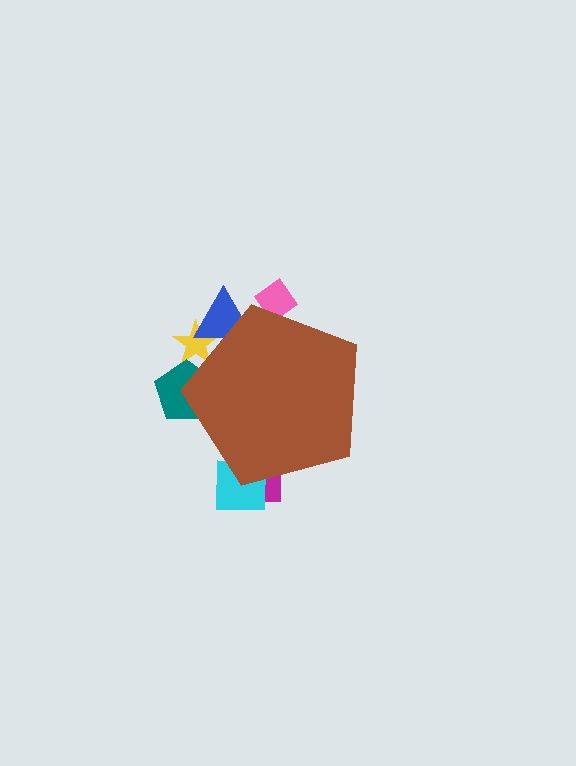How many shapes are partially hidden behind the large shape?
6 shapes are partially hidden.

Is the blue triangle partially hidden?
Yes, the blue triangle is partially hidden behind the brown pentagon.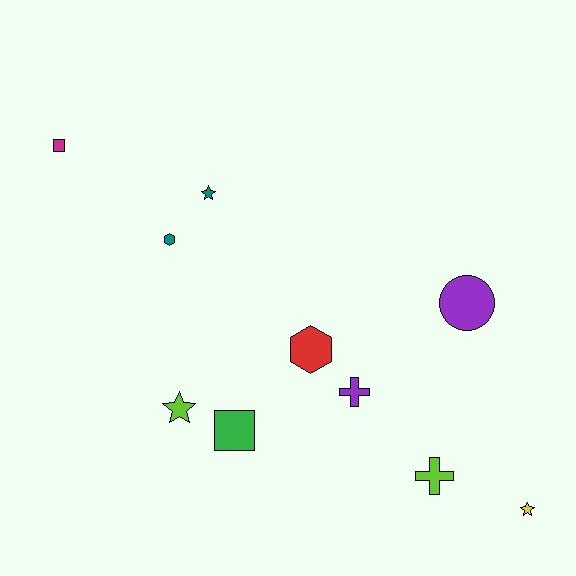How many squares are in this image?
There are 2 squares.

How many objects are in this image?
There are 10 objects.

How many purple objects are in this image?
There are 2 purple objects.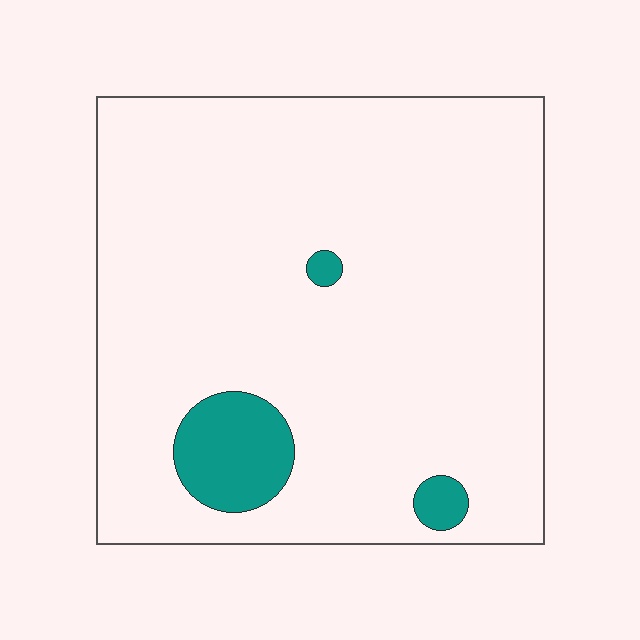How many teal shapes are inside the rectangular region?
3.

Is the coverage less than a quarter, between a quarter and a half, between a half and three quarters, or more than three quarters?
Less than a quarter.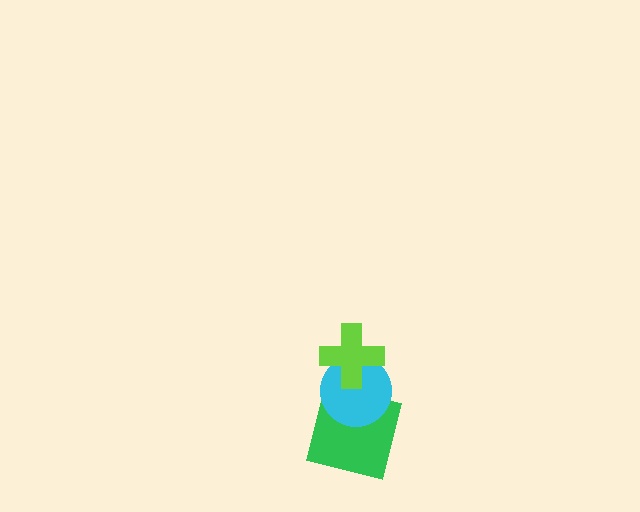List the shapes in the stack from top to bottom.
From top to bottom: the lime cross, the cyan circle, the green square.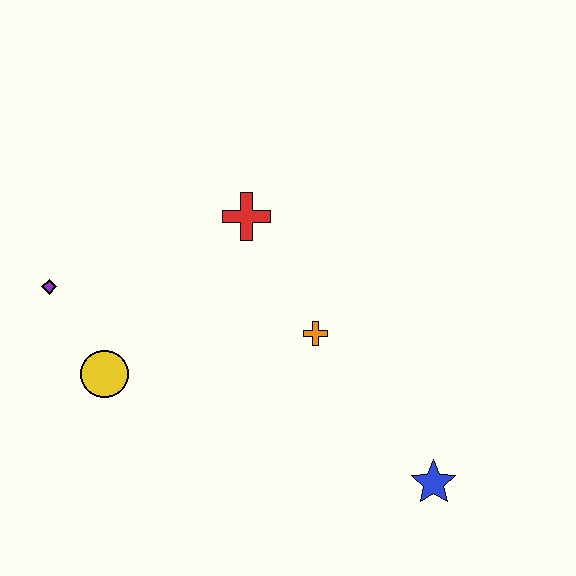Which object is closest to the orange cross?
The red cross is closest to the orange cross.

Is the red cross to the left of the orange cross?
Yes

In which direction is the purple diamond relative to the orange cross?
The purple diamond is to the left of the orange cross.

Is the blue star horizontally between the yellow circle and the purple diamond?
No